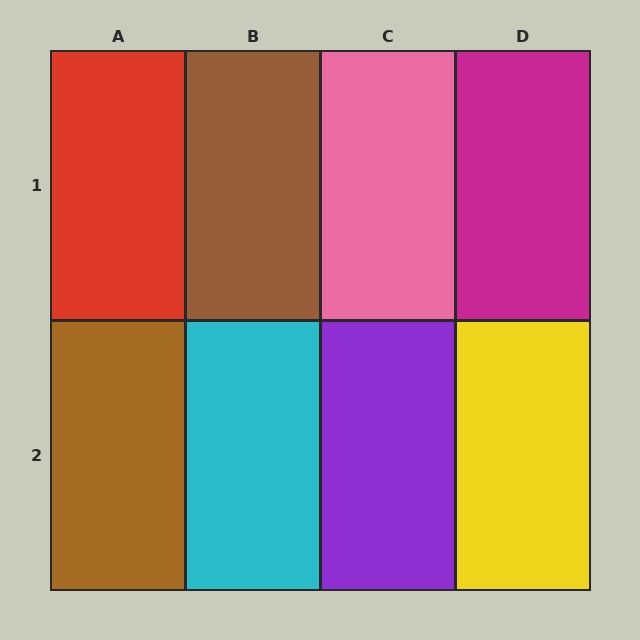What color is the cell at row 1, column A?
Red.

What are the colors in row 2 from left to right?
Brown, cyan, purple, yellow.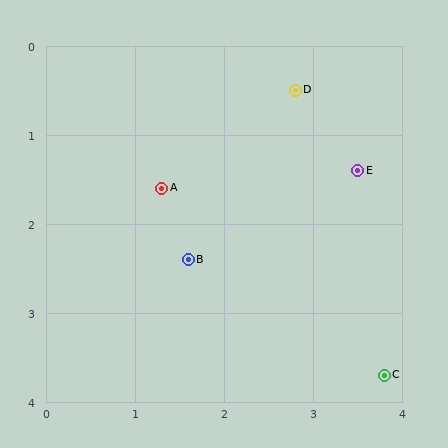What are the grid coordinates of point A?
Point A is at approximately (1.3, 1.6).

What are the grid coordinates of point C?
Point C is at approximately (3.8, 3.7).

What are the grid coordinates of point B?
Point B is at approximately (1.6, 2.4).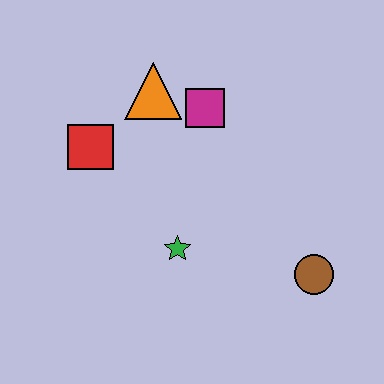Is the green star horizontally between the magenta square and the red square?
Yes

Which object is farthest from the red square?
The brown circle is farthest from the red square.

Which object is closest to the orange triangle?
The magenta square is closest to the orange triangle.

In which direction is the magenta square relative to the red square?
The magenta square is to the right of the red square.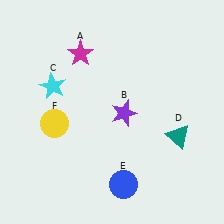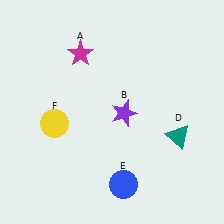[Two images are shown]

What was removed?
The cyan star (C) was removed in Image 2.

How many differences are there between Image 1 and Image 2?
There is 1 difference between the two images.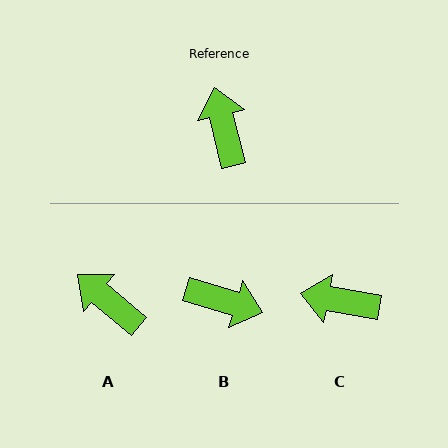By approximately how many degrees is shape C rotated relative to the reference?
Approximately 66 degrees counter-clockwise.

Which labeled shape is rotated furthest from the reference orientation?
B, about 120 degrees away.